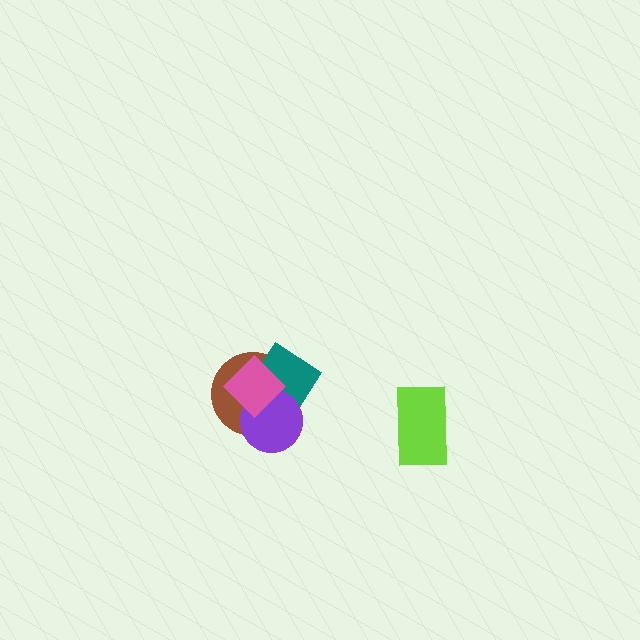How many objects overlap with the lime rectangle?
0 objects overlap with the lime rectangle.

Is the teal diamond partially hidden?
Yes, it is partially covered by another shape.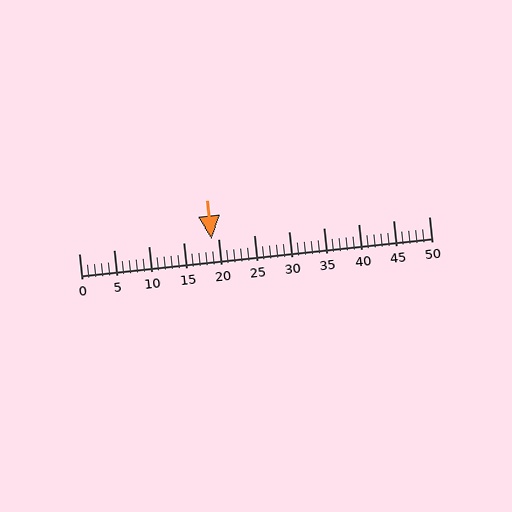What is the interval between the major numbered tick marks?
The major tick marks are spaced 5 units apart.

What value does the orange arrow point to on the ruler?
The orange arrow points to approximately 19.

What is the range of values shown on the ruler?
The ruler shows values from 0 to 50.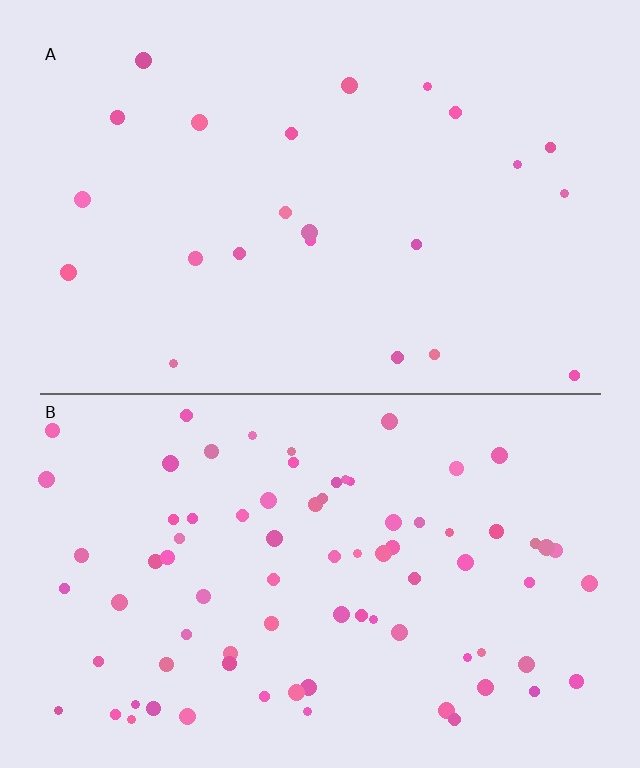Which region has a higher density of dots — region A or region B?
B (the bottom).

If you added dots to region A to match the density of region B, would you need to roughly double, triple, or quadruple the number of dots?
Approximately triple.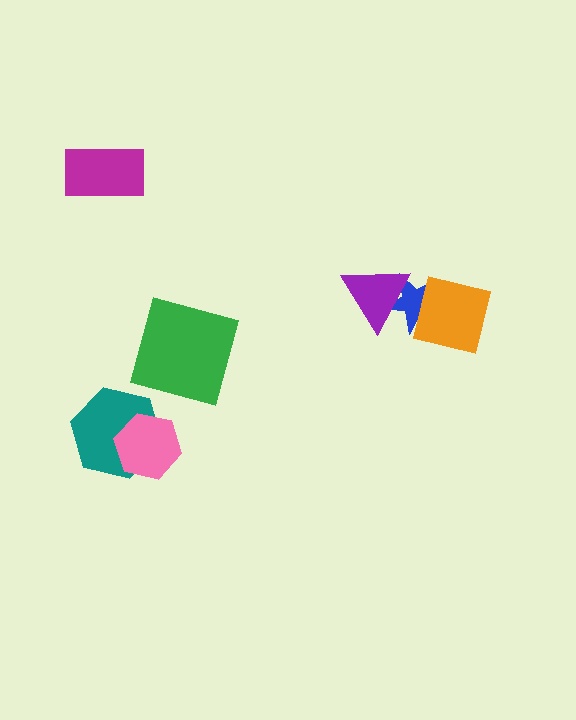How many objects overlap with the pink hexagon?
1 object overlaps with the pink hexagon.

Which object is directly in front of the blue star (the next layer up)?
The orange square is directly in front of the blue star.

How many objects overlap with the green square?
0 objects overlap with the green square.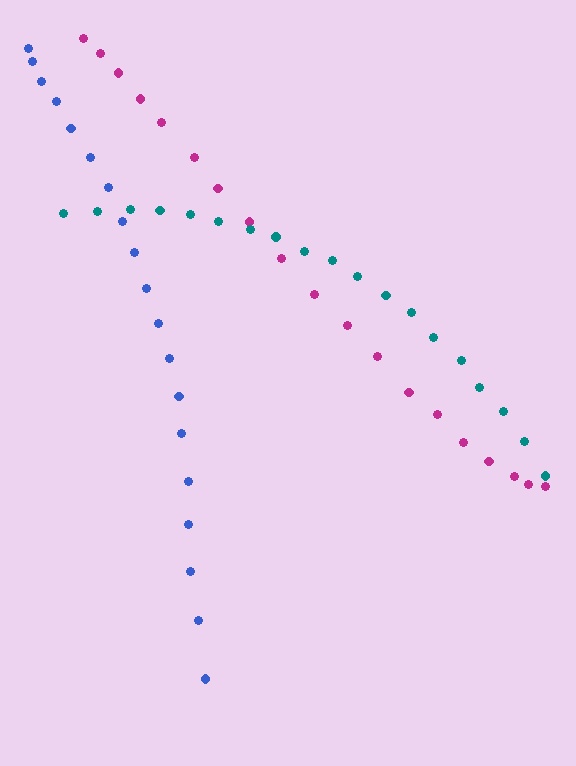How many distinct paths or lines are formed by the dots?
There are 3 distinct paths.